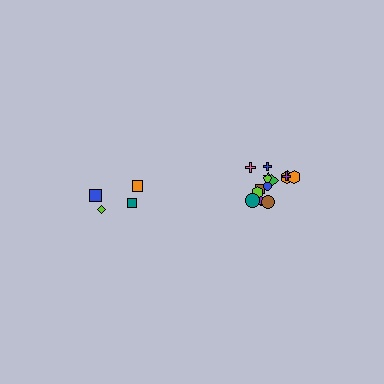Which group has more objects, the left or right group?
The right group.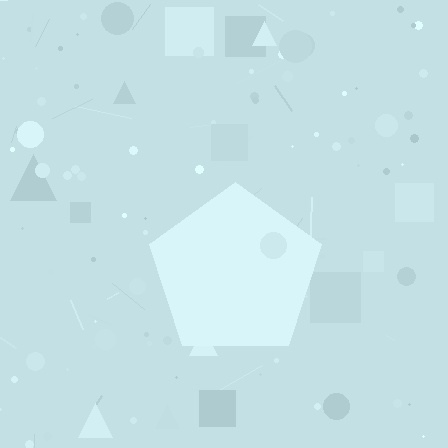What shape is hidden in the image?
A pentagon is hidden in the image.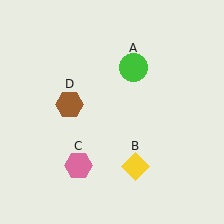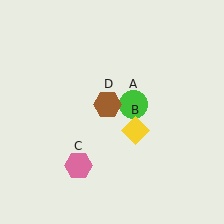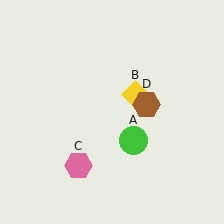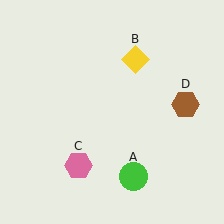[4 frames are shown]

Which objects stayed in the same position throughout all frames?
Pink hexagon (object C) remained stationary.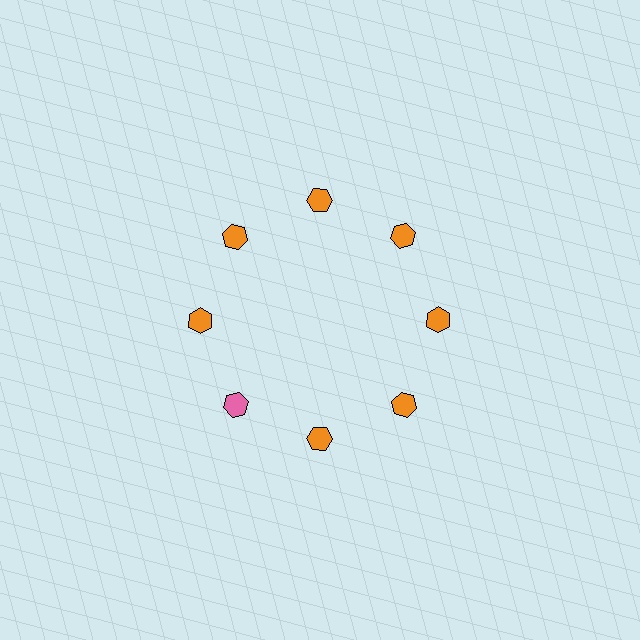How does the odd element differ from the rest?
It has a different color: pink instead of orange.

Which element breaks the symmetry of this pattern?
The pink hexagon at roughly the 8 o'clock position breaks the symmetry. All other shapes are orange hexagons.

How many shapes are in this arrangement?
There are 8 shapes arranged in a ring pattern.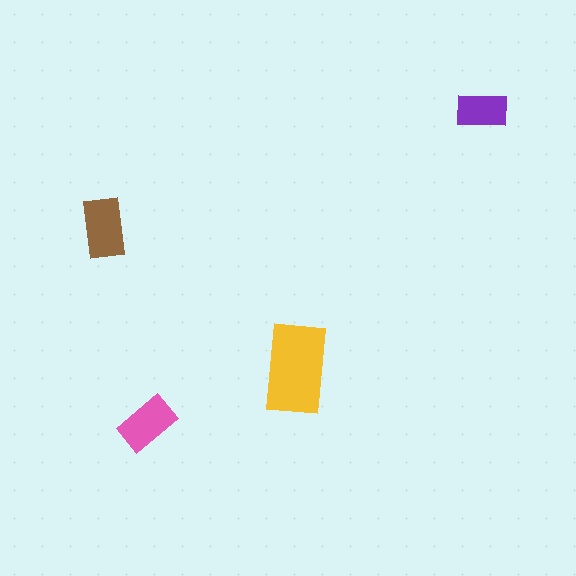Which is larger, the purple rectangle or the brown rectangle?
The brown one.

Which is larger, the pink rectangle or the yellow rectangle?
The yellow one.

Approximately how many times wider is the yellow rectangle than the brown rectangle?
About 1.5 times wider.